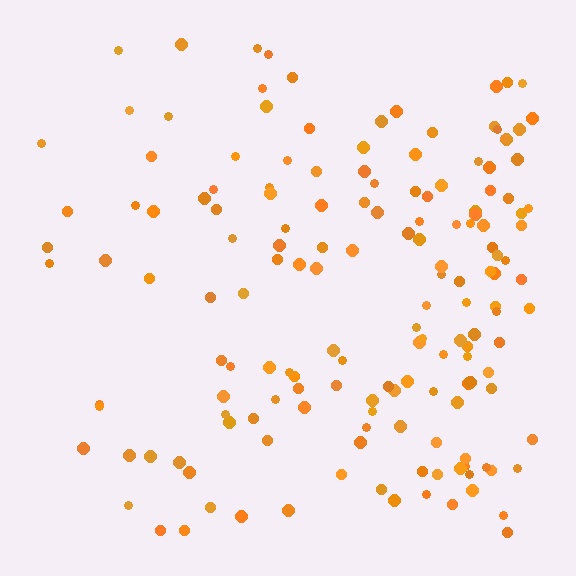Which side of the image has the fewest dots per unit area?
The left.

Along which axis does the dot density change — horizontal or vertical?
Horizontal.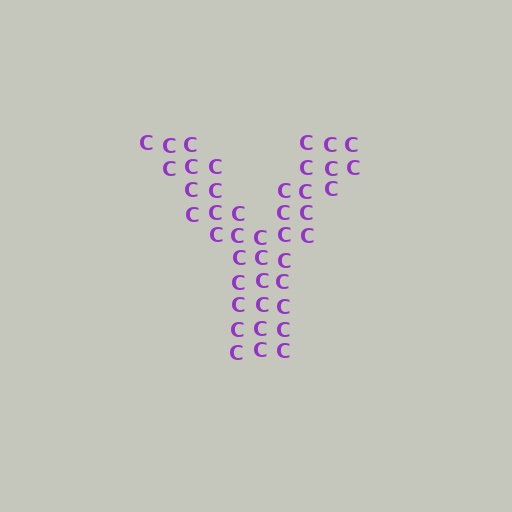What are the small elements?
The small elements are letter C's.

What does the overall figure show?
The overall figure shows the letter Y.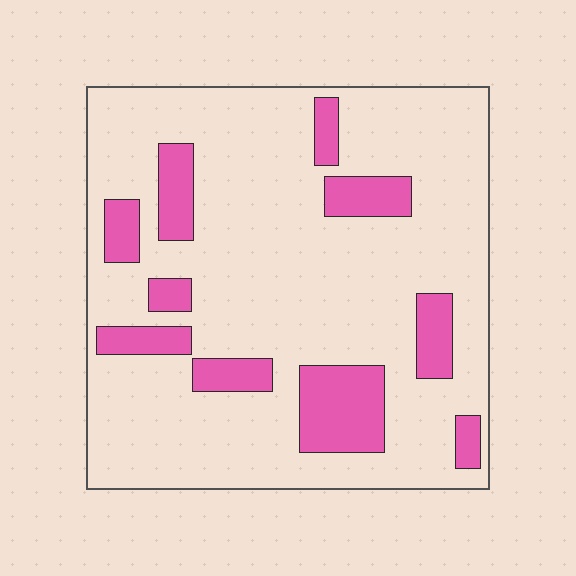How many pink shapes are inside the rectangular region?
10.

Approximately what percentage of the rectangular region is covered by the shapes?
Approximately 20%.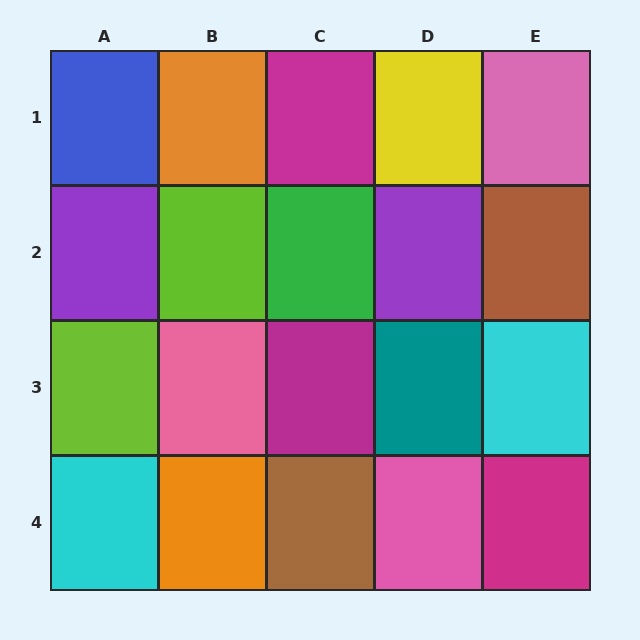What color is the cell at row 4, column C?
Brown.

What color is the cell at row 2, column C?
Green.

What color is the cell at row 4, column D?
Pink.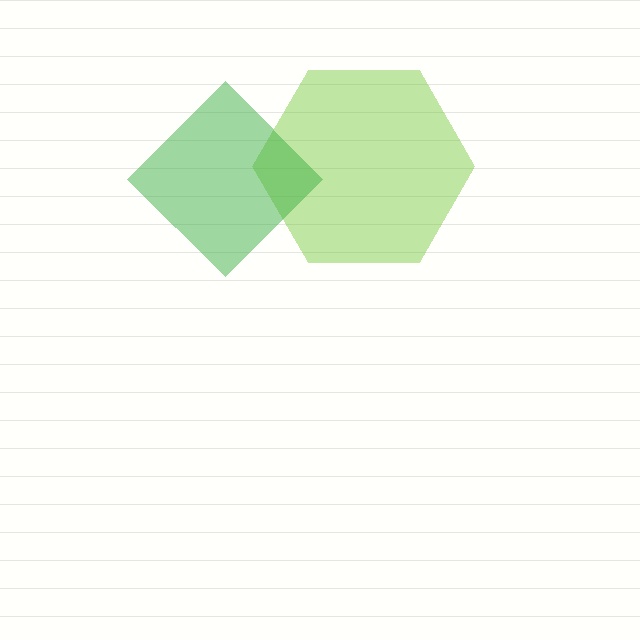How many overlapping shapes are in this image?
There are 2 overlapping shapes in the image.